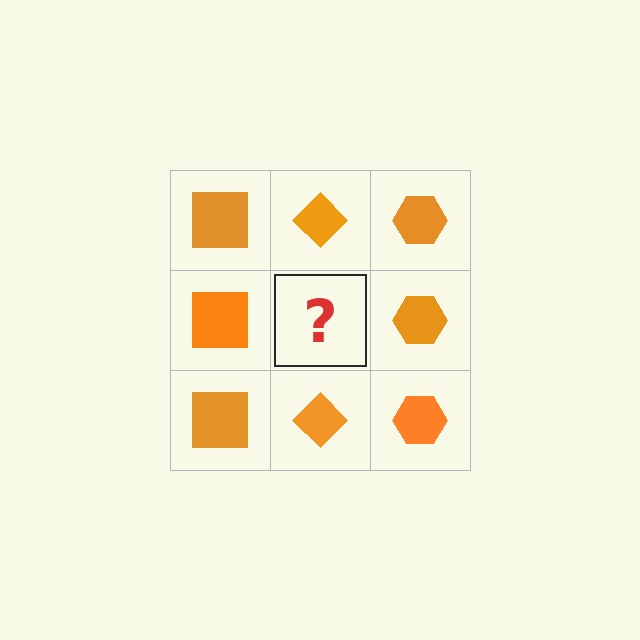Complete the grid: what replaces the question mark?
The question mark should be replaced with an orange diamond.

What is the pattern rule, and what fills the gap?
The rule is that each column has a consistent shape. The gap should be filled with an orange diamond.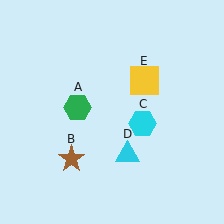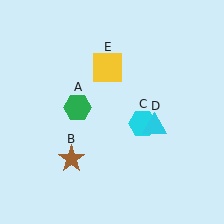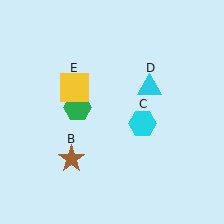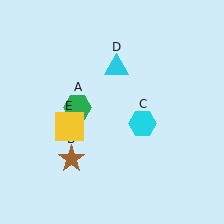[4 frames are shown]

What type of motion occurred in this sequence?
The cyan triangle (object D), yellow square (object E) rotated counterclockwise around the center of the scene.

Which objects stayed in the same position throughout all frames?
Green hexagon (object A) and brown star (object B) and cyan hexagon (object C) remained stationary.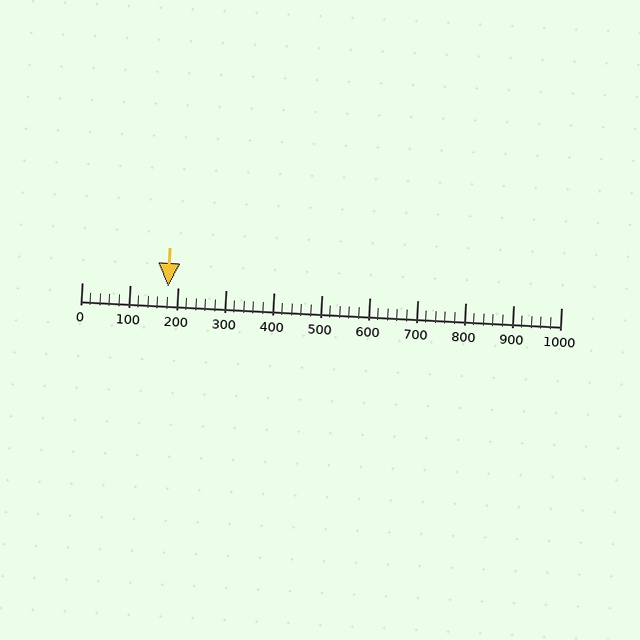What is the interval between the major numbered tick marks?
The major tick marks are spaced 100 units apart.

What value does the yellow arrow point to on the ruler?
The yellow arrow points to approximately 180.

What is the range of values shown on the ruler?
The ruler shows values from 0 to 1000.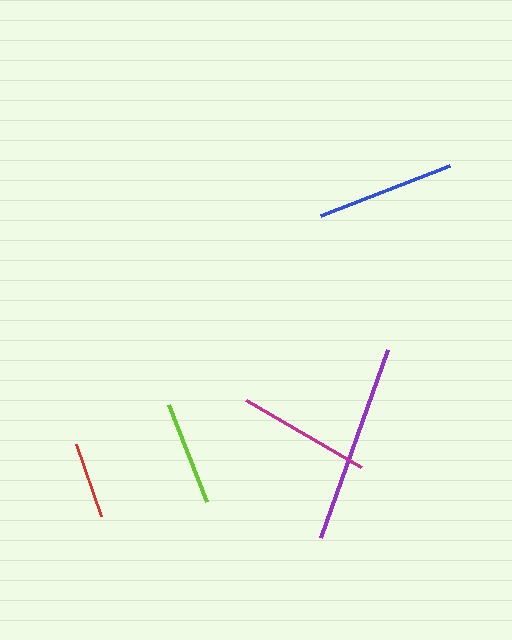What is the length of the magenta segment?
The magenta segment is approximately 133 pixels long.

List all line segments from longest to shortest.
From longest to shortest: purple, blue, magenta, lime, red.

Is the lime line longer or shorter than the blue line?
The blue line is longer than the lime line.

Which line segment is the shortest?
The red line is the shortest at approximately 76 pixels.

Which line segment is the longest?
The purple line is the longest at approximately 200 pixels.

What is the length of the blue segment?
The blue segment is approximately 138 pixels long.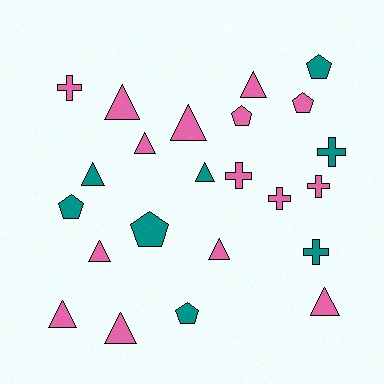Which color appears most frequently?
Pink, with 15 objects.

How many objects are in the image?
There are 23 objects.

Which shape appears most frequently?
Triangle, with 11 objects.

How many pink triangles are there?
There are 9 pink triangles.